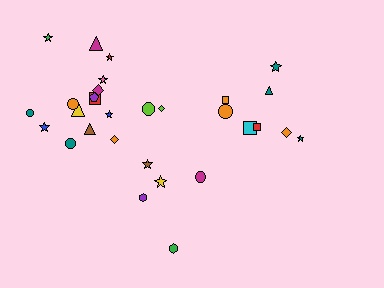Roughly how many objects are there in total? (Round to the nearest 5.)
Roughly 30 objects in total.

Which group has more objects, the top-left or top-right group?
The top-left group.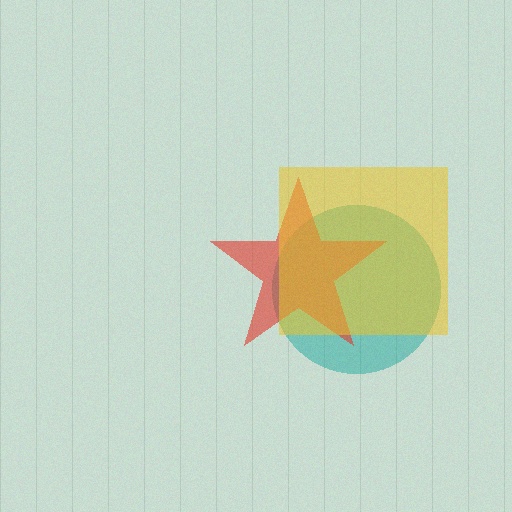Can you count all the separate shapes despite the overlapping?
Yes, there are 3 separate shapes.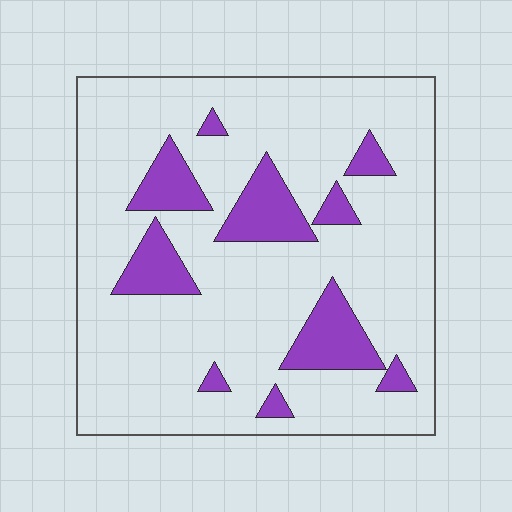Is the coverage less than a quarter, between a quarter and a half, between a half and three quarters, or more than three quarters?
Less than a quarter.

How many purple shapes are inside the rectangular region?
10.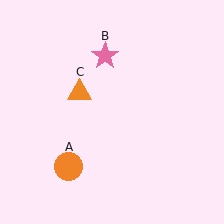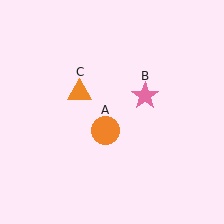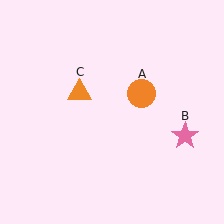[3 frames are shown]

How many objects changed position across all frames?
2 objects changed position: orange circle (object A), pink star (object B).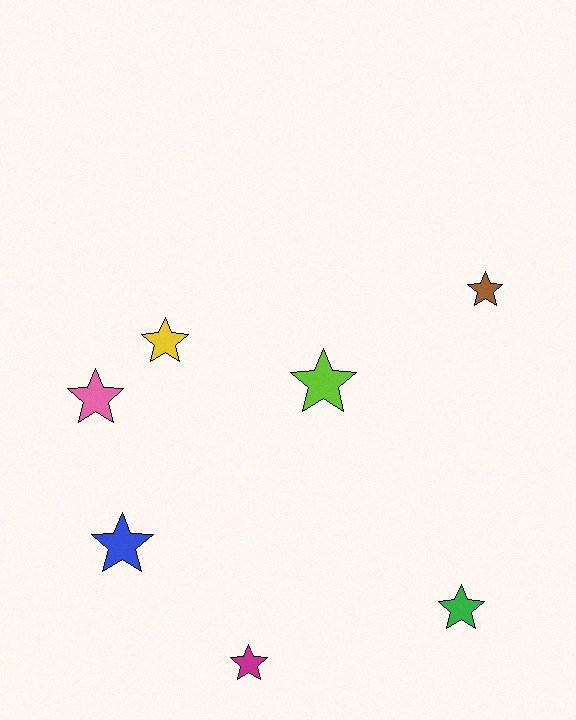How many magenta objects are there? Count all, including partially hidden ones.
There is 1 magenta object.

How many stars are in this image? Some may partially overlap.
There are 7 stars.